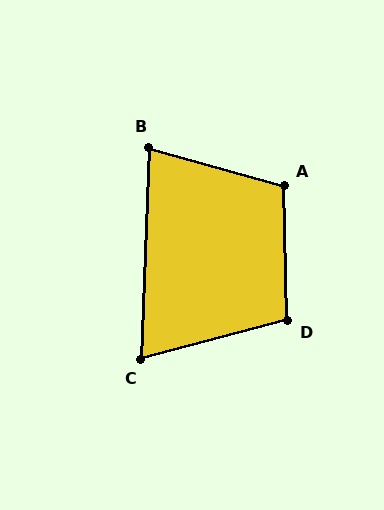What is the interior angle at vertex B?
Approximately 77 degrees (acute).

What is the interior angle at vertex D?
Approximately 103 degrees (obtuse).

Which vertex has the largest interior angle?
A, at approximately 107 degrees.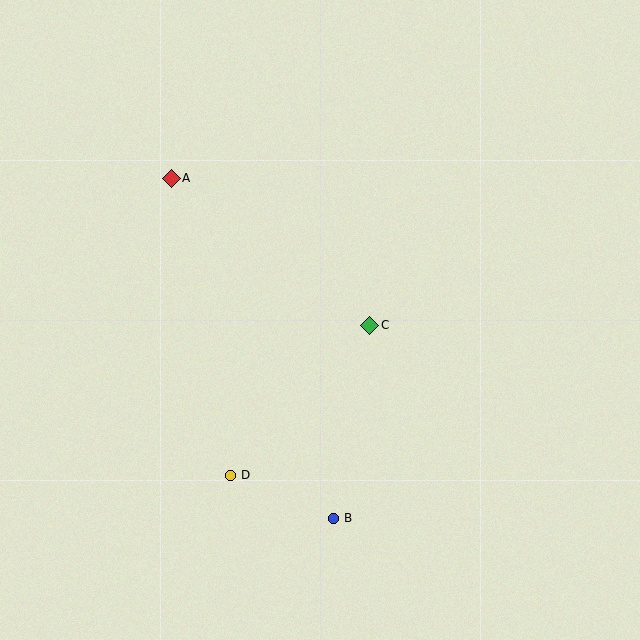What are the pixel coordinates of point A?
Point A is at (171, 178).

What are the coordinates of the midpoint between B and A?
The midpoint between B and A is at (252, 348).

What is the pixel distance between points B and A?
The distance between B and A is 377 pixels.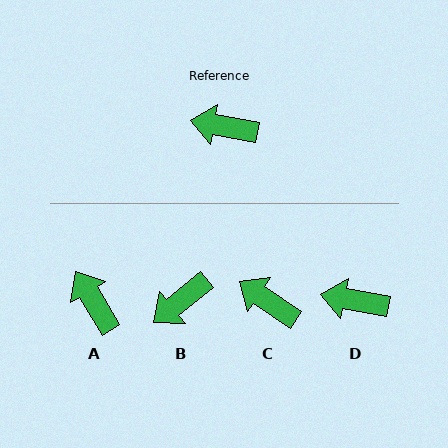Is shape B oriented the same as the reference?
No, it is off by about 50 degrees.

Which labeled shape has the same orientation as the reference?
D.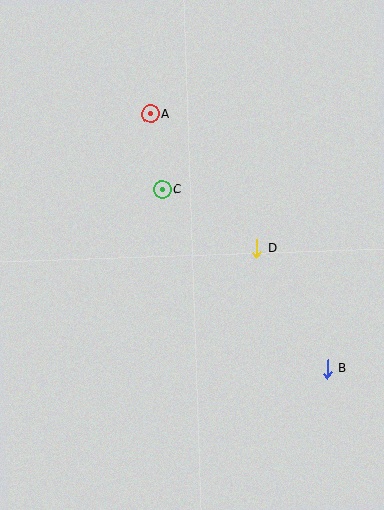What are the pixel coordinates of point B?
Point B is at (327, 369).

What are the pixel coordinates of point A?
Point A is at (151, 114).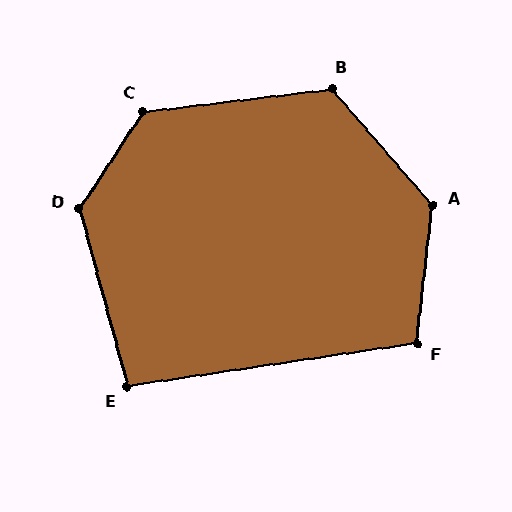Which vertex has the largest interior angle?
A, at approximately 133 degrees.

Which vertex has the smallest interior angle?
E, at approximately 97 degrees.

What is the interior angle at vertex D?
Approximately 131 degrees (obtuse).